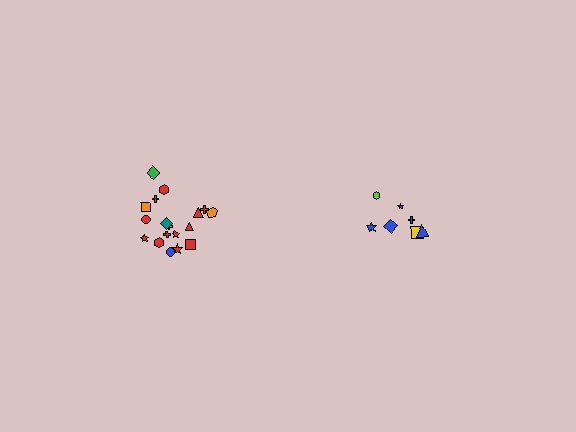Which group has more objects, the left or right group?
The left group.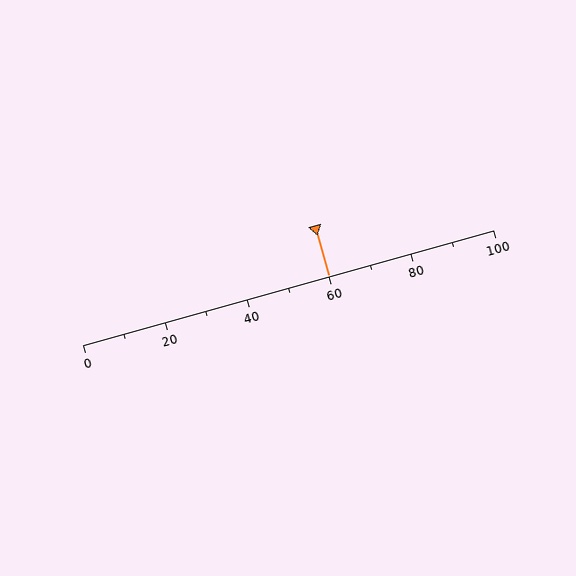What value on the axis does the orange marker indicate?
The marker indicates approximately 60.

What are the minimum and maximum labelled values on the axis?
The axis runs from 0 to 100.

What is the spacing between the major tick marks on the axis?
The major ticks are spaced 20 apart.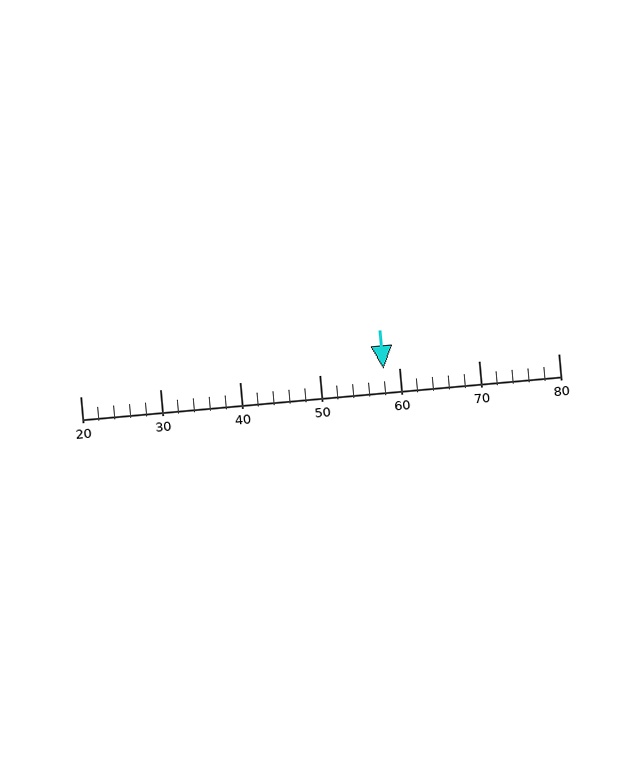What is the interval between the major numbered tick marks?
The major tick marks are spaced 10 units apart.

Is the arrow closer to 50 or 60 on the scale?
The arrow is closer to 60.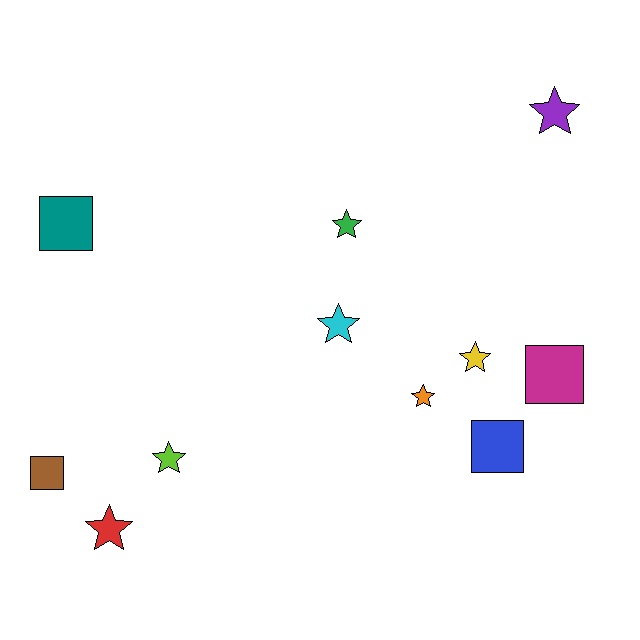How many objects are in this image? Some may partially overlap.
There are 11 objects.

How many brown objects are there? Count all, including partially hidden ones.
There is 1 brown object.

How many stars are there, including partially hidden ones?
There are 7 stars.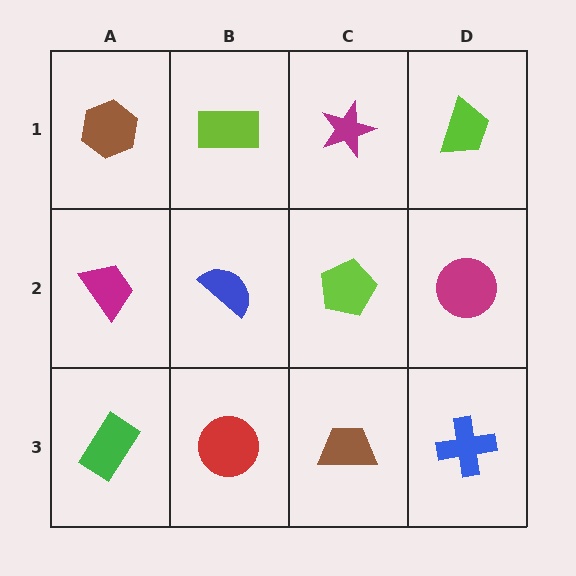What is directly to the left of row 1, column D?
A magenta star.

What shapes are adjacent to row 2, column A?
A brown hexagon (row 1, column A), a green rectangle (row 3, column A), a blue semicircle (row 2, column B).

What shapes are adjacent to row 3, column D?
A magenta circle (row 2, column D), a brown trapezoid (row 3, column C).